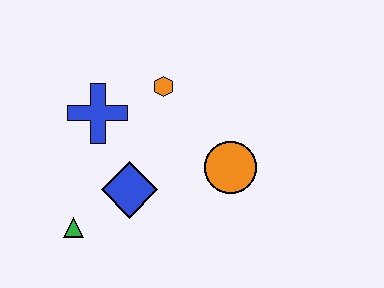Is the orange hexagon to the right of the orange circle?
No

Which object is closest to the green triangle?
The blue diamond is closest to the green triangle.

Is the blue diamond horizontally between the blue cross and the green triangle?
No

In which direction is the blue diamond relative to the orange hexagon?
The blue diamond is below the orange hexagon.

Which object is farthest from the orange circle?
The green triangle is farthest from the orange circle.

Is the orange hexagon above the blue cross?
Yes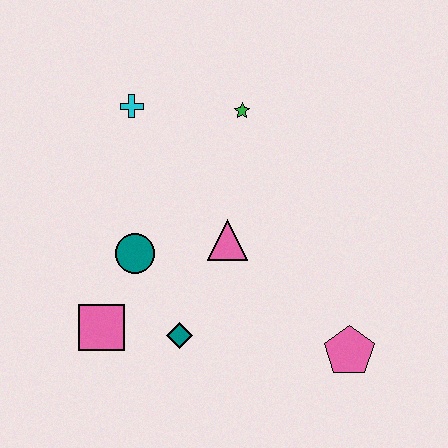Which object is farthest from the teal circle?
The pink pentagon is farthest from the teal circle.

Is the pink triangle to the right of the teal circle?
Yes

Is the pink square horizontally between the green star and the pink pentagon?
No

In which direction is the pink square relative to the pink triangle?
The pink square is to the left of the pink triangle.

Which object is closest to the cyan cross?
The green star is closest to the cyan cross.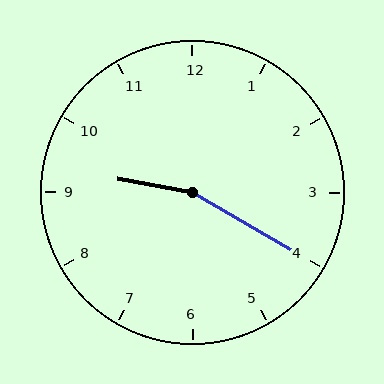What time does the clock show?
9:20.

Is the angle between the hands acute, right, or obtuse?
It is obtuse.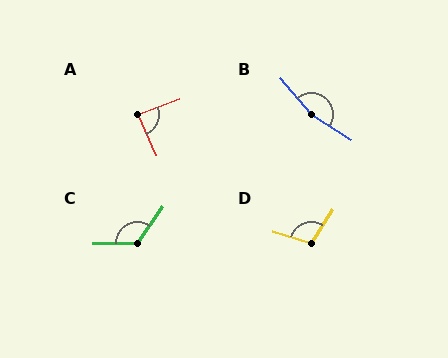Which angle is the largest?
B, at approximately 162 degrees.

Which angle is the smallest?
A, at approximately 87 degrees.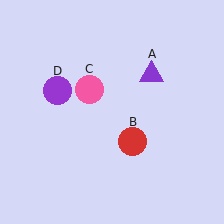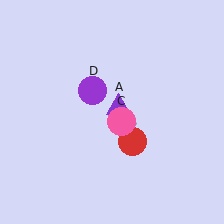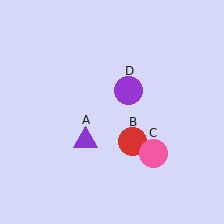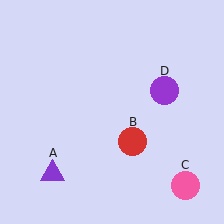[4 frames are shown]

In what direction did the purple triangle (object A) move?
The purple triangle (object A) moved down and to the left.